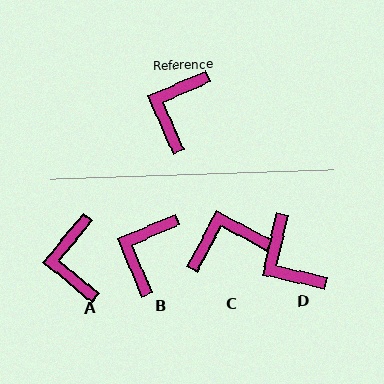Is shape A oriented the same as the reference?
No, it is off by about 27 degrees.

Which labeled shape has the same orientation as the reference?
B.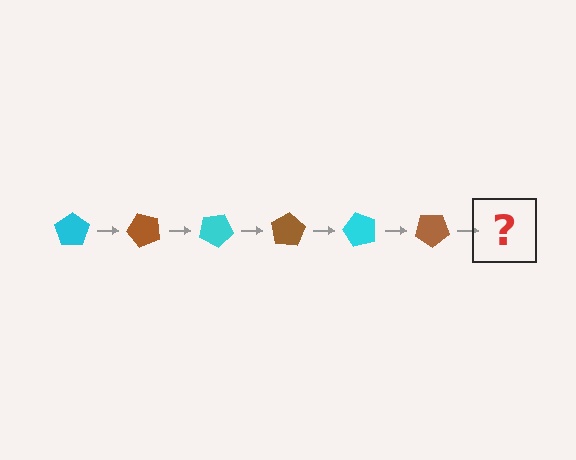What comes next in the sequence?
The next element should be a cyan pentagon, rotated 300 degrees from the start.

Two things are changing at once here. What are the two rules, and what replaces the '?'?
The two rules are that it rotates 50 degrees each step and the color cycles through cyan and brown. The '?' should be a cyan pentagon, rotated 300 degrees from the start.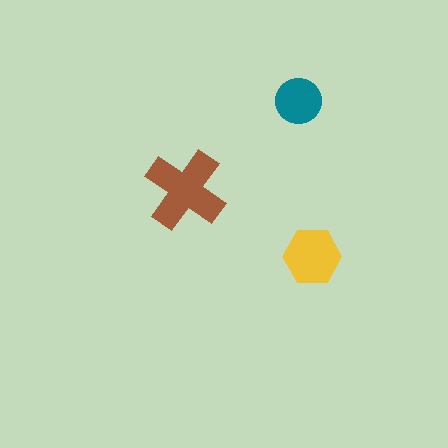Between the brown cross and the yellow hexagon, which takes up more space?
The brown cross.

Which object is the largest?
The brown cross.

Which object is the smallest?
The teal circle.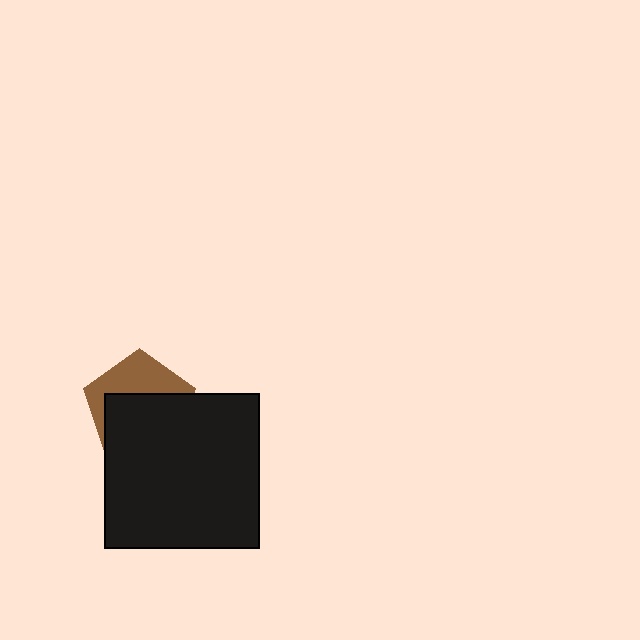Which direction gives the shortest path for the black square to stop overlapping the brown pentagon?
Moving down gives the shortest separation.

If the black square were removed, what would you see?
You would see the complete brown pentagon.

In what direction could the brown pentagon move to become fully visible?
The brown pentagon could move up. That would shift it out from behind the black square entirely.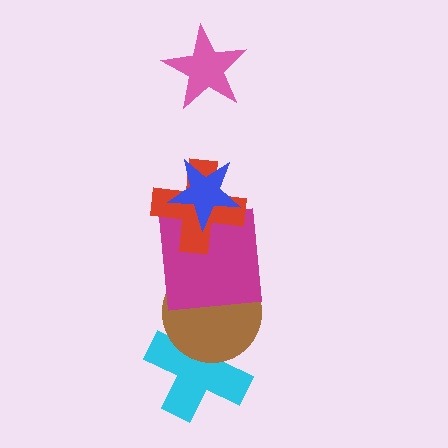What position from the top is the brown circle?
The brown circle is 5th from the top.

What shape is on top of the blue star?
The pink star is on top of the blue star.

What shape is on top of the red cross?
The blue star is on top of the red cross.